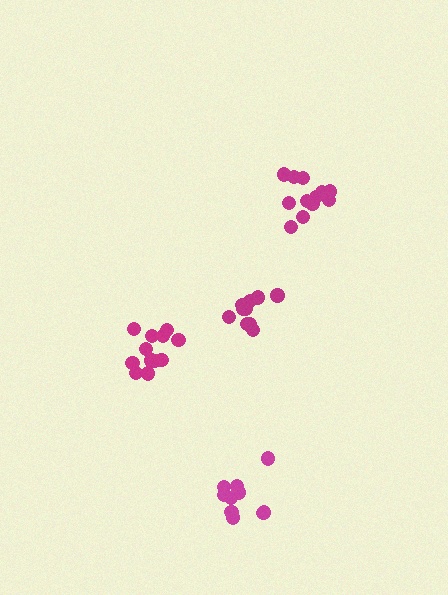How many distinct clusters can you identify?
There are 4 distinct clusters.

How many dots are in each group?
Group 1: 12 dots, Group 2: 10 dots, Group 3: 14 dots, Group 4: 10 dots (46 total).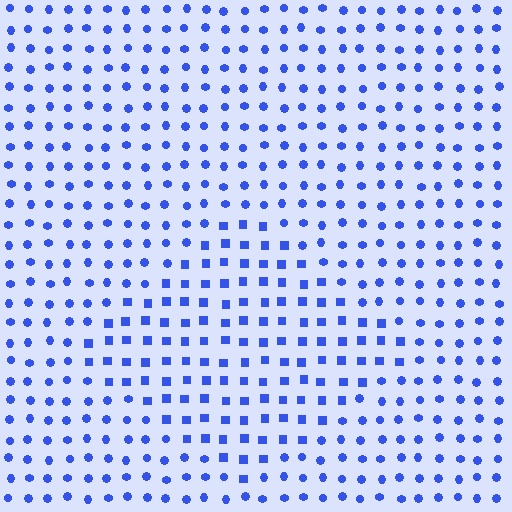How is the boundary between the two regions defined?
The boundary is defined by a change in element shape: squares inside vs. circles outside. All elements share the same color and spacing.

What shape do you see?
I see a diamond.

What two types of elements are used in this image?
The image uses squares inside the diamond region and circles outside it.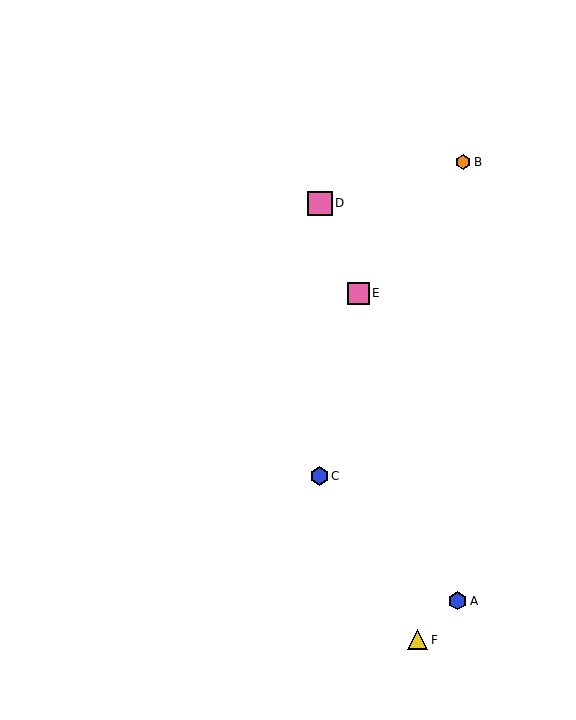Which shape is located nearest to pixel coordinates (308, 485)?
The blue hexagon (labeled C) at (319, 476) is nearest to that location.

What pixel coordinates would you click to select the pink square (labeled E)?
Click at (358, 293) to select the pink square E.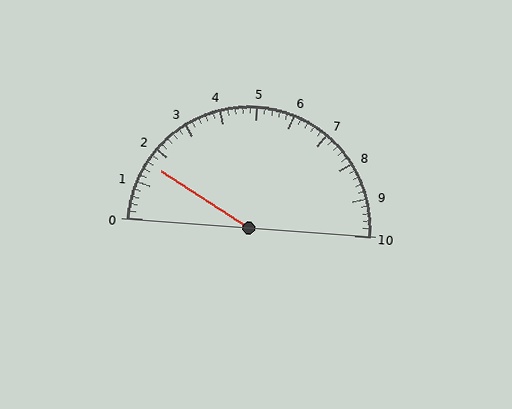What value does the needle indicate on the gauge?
The needle indicates approximately 1.6.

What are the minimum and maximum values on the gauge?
The gauge ranges from 0 to 10.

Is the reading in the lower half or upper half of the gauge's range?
The reading is in the lower half of the range (0 to 10).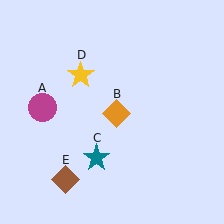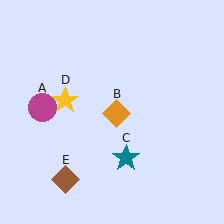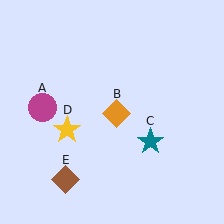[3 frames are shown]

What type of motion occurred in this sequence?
The teal star (object C), yellow star (object D) rotated counterclockwise around the center of the scene.